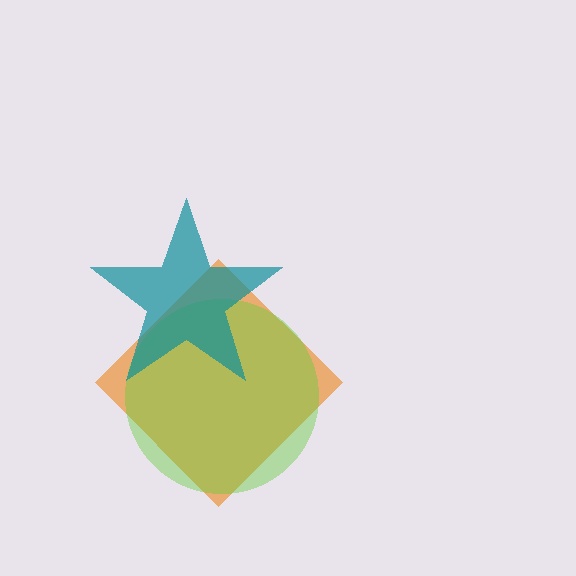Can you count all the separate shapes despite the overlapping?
Yes, there are 3 separate shapes.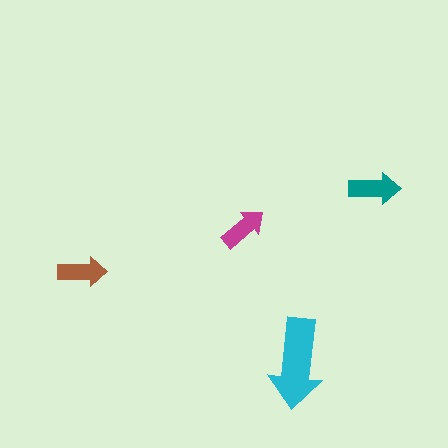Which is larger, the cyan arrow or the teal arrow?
The cyan one.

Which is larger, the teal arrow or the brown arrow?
The teal one.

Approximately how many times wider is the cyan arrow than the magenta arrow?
About 2 times wider.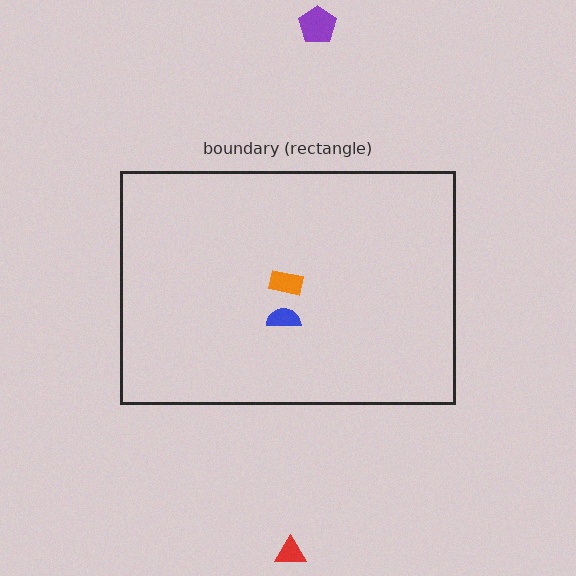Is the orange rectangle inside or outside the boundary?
Inside.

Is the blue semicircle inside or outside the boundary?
Inside.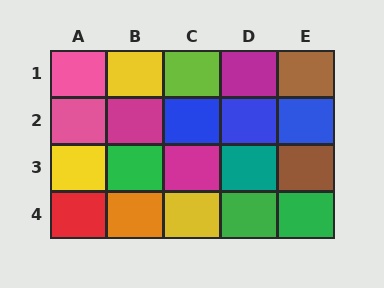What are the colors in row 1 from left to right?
Pink, yellow, lime, magenta, brown.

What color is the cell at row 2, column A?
Pink.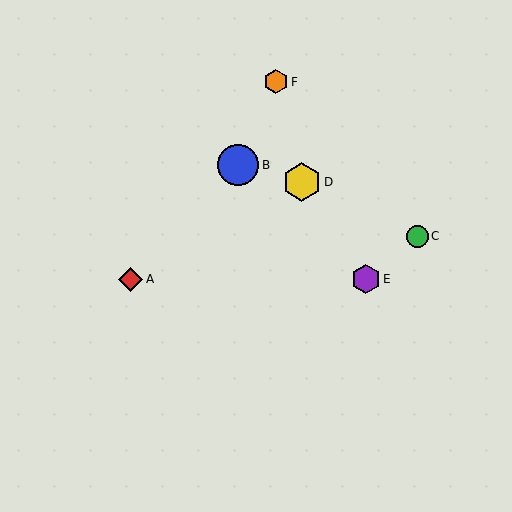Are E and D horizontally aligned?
No, E is at y≈279 and D is at y≈182.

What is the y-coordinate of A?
Object A is at y≈279.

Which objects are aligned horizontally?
Objects A, E are aligned horizontally.